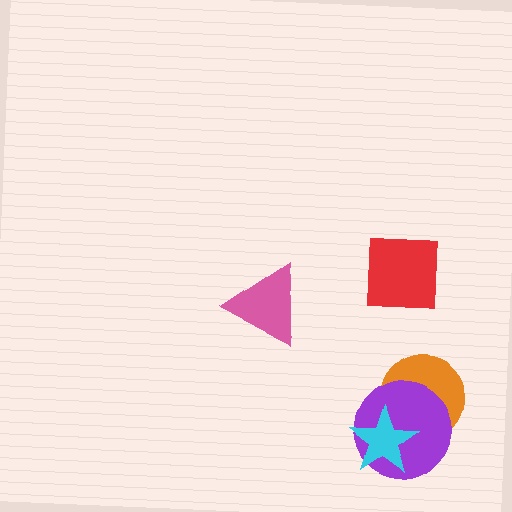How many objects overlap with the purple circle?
2 objects overlap with the purple circle.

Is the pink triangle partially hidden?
No, no other shape covers it.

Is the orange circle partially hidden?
Yes, it is partially covered by another shape.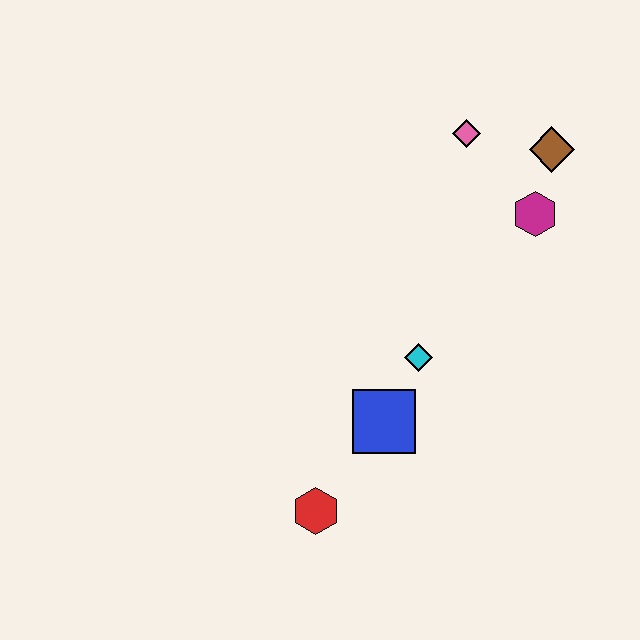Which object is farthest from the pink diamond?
The red hexagon is farthest from the pink diamond.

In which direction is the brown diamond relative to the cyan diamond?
The brown diamond is above the cyan diamond.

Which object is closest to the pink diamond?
The brown diamond is closest to the pink diamond.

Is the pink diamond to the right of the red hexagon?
Yes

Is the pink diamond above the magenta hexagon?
Yes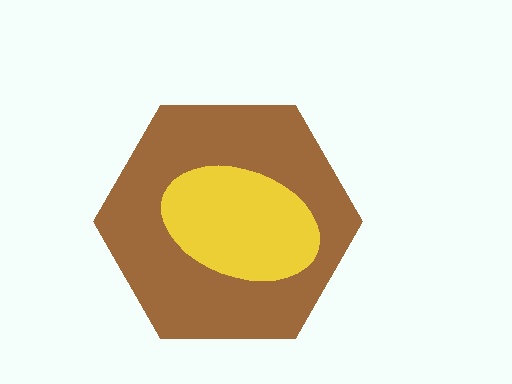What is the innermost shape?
The yellow ellipse.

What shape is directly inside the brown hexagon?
The yellow ellipse.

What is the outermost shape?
The brown hexagon.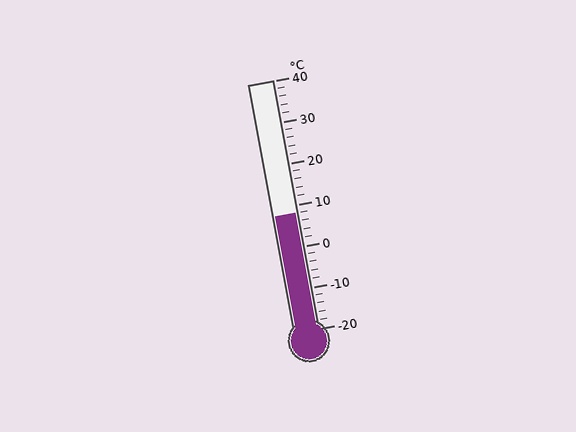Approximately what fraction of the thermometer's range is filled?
The thermometer is filled to approximately 45% of its range.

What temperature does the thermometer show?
The thermometer shows approximately 8°C.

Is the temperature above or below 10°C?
The temperature is below 10°C.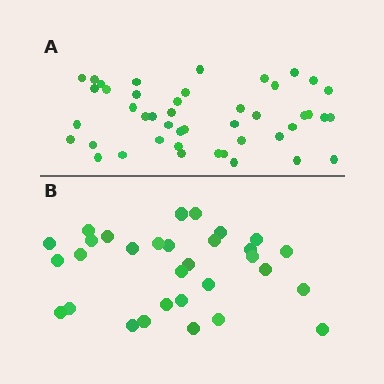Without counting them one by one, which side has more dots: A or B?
Region A (the top region) has more dots.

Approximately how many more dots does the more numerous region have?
Region A has approximately 15 more dots than region B.